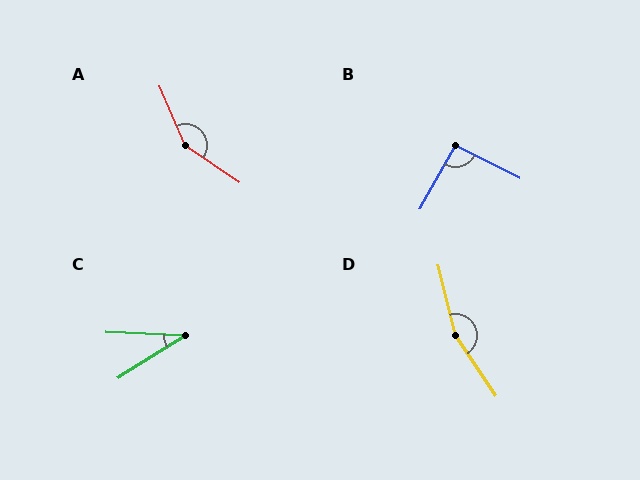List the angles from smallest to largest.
C (35°), B (92°), A (147°), D (160°).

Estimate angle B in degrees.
Approximately 92 degrees.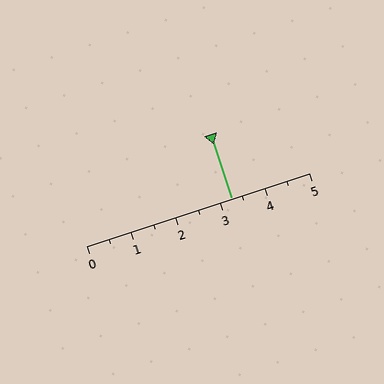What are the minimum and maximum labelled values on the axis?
The axis runs from 0 to 5.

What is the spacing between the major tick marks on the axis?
The major ticks are spaced 1 apart.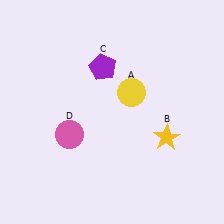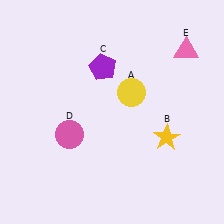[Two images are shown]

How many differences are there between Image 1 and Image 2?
There is 1 difference between the two images.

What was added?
A pink triangle (E) was added in Image 2.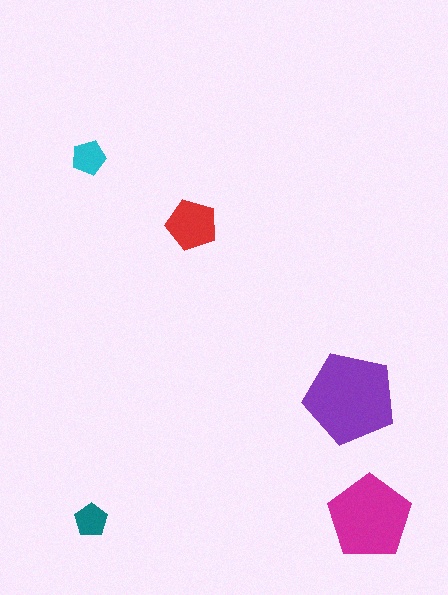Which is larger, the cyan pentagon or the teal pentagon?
The cyan one.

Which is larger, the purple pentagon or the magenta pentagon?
The purple one.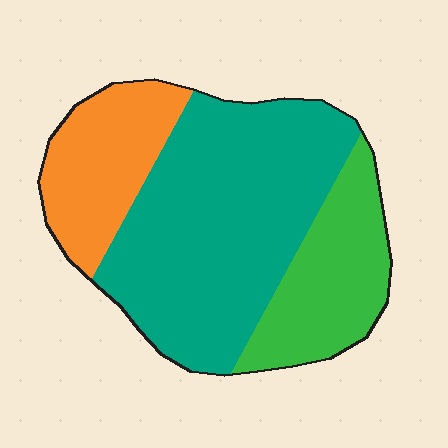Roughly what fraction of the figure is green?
Green takes up about one quarter (1/4) of the figure.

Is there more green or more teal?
Teal.